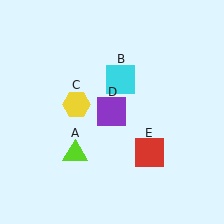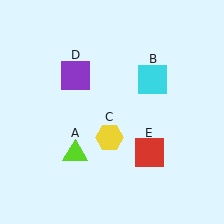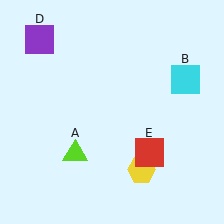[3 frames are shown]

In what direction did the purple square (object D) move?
The purple square (object D) moved up and to the left.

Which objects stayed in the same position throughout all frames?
Lime triangle (object A) and red square (object E) remained stationary.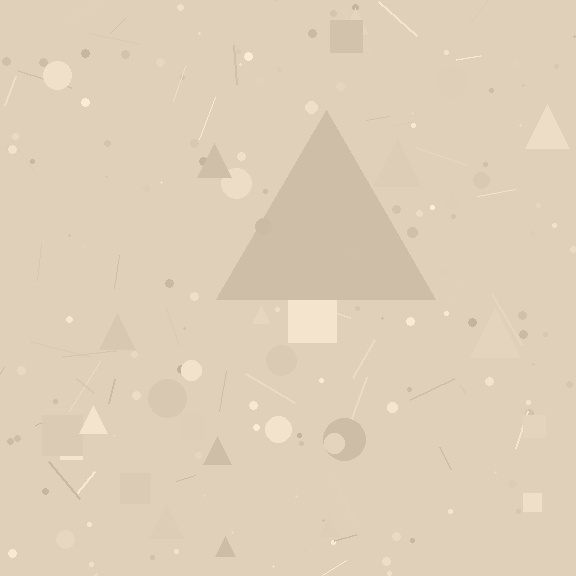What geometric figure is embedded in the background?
A triangle is embedded in the background.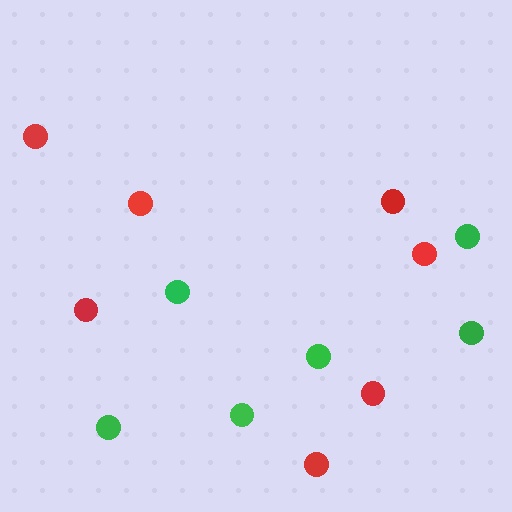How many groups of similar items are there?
There are 2 groups: one group of green circles (6) and one group of red circles (7).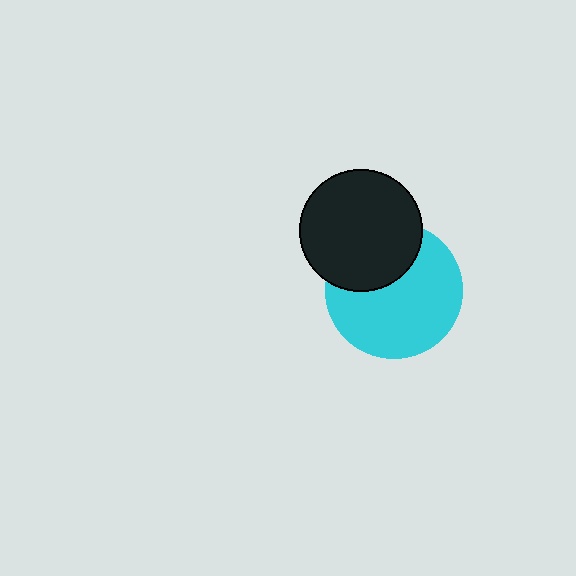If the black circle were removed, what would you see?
You would see the complete cyan circle.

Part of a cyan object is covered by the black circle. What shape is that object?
It is a circle.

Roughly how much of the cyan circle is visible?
Most of it is visible (roughly 67%).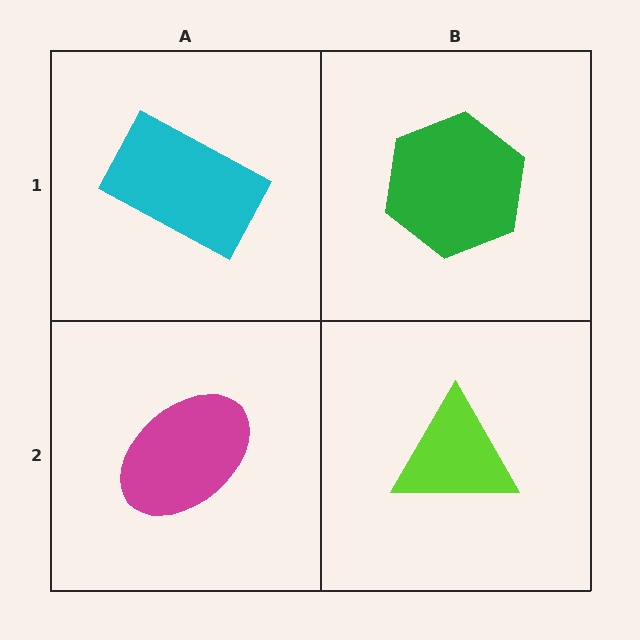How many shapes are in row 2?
2 shapes.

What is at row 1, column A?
A cyan rectangle.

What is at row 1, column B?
A green hexagon.